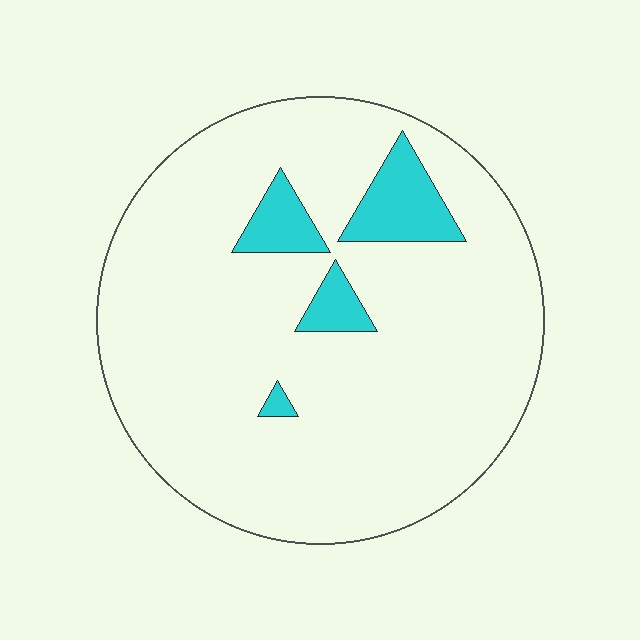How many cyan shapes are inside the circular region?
4.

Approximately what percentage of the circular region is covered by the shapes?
Approximately 10%.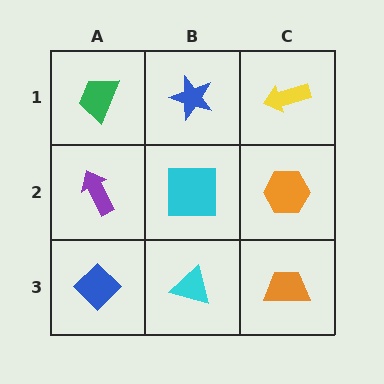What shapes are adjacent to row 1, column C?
An orange hexagon (row 2, column C), a blue star (row 1, column B).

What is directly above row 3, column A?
A purple arrow.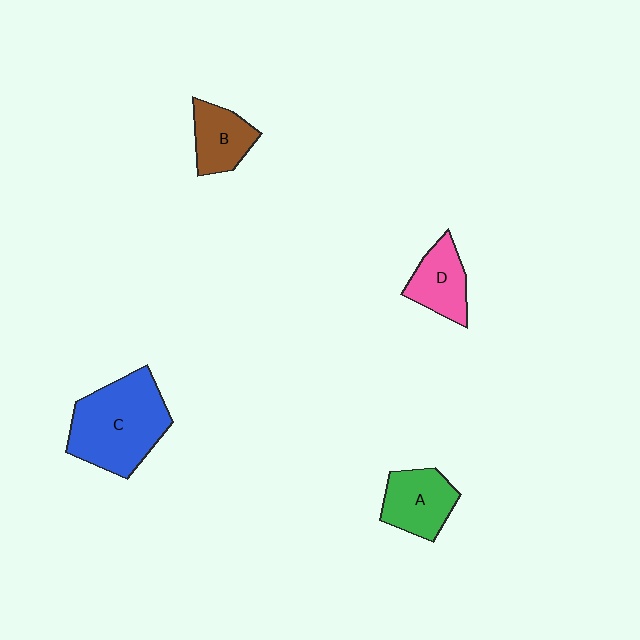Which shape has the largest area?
Shape C (blue).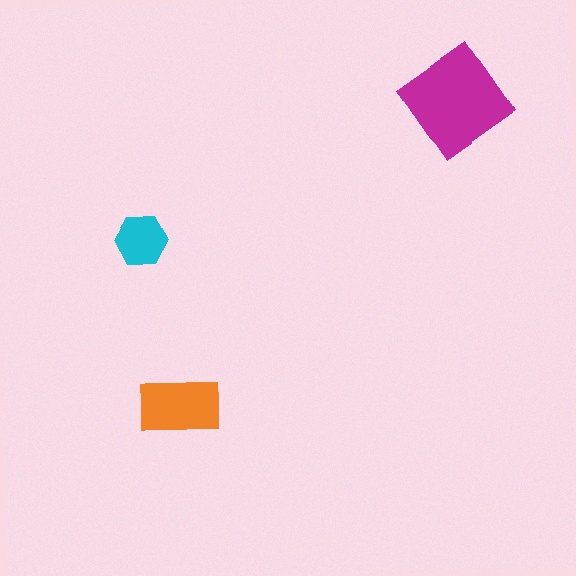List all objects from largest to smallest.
The magenta diamond, the orange rectangle, the cyan hexagon.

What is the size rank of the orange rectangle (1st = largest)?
2nd.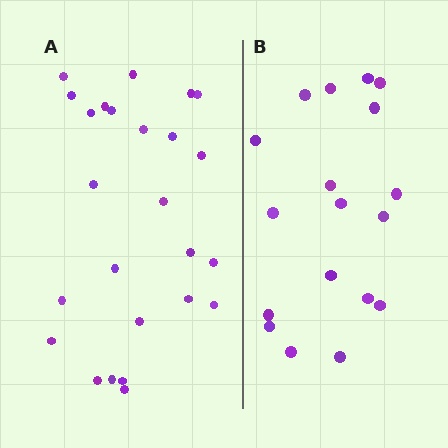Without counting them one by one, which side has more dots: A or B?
Region A (the left region) has more dots.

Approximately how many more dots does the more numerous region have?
Region A has roughly 8 or so more dots than region B.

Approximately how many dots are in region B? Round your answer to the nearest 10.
About 20 dots. (The exact count is 18, which rounds to 20.)